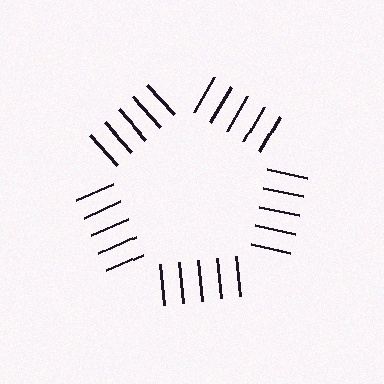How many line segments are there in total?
25 — 5 along each of the 5 edges.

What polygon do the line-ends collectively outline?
An illusory pentagon — the line segments terminate on its edges but no continuous stroke is drawn.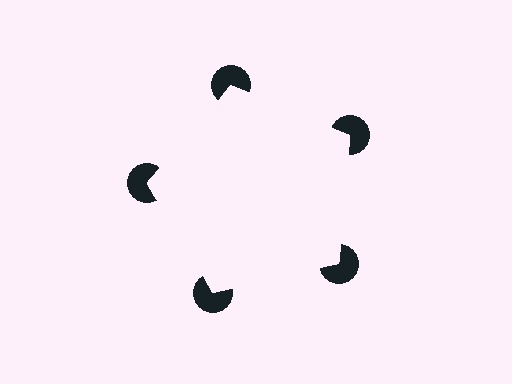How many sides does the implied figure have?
5 sides.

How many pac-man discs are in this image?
There are 5 — one at each vertex of the illusory pentagon.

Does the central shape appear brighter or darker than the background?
It typically appears slightly brighter than the background, even though no actual brightness change is drawn.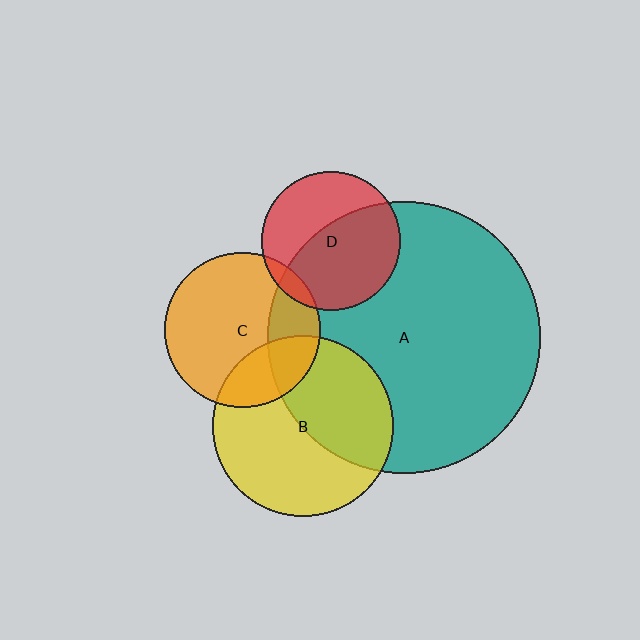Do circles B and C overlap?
Yes.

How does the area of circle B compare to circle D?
Approximately 1.7 times.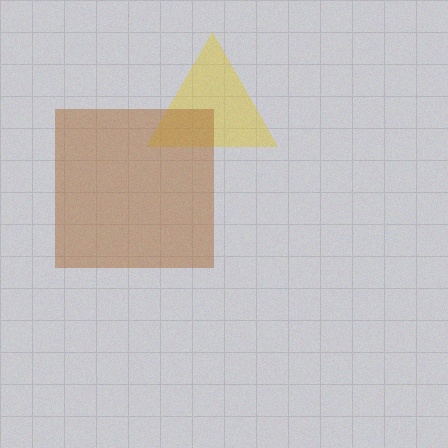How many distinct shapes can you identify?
There are 2 distinct shapes: a yellow triangle, a brown square.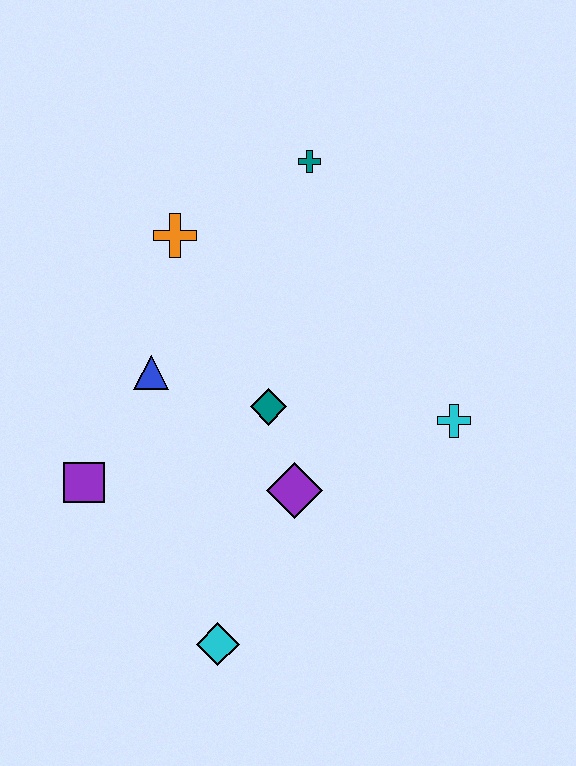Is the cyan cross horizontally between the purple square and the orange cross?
No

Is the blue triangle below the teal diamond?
No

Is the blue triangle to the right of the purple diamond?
No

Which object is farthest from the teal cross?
The cyan diamond is farthest from the teal cross.